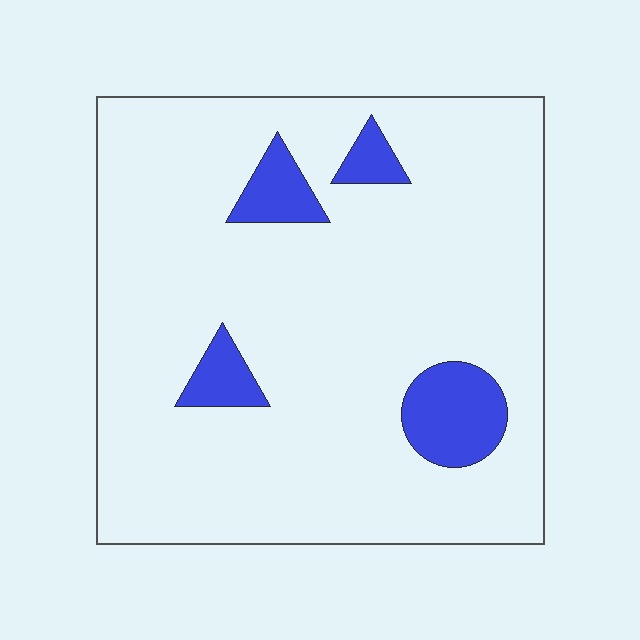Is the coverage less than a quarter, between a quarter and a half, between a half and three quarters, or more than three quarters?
Less than a quarter.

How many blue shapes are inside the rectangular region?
4.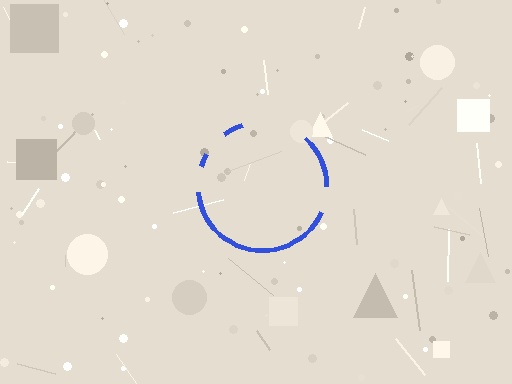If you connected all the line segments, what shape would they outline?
They would outline a circle.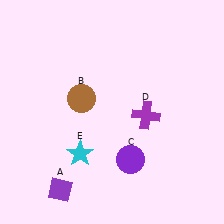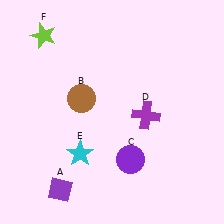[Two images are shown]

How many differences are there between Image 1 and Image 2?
There is 1 difference between the two images.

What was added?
A lime star (F) was added in Image 2.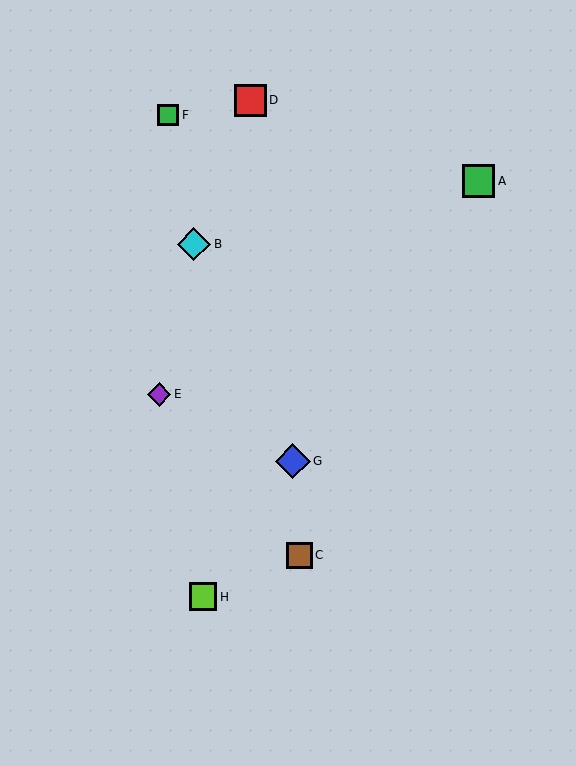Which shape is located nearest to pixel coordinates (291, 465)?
The blue diamond (labeled G) at (293, 461) is nearest to that location.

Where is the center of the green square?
The center of the green square is at (168, 115).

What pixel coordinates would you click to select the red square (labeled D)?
Click at (250, 100) to select the red square D.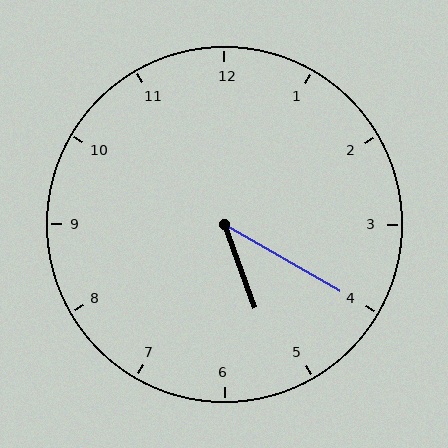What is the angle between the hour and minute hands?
Approximately 40 degrees.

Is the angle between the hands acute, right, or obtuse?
It is acute.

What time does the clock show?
5:20.